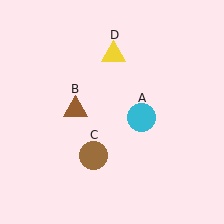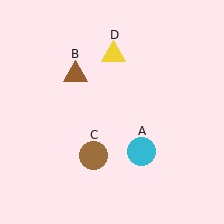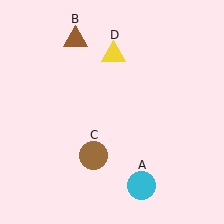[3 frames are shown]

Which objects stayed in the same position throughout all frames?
Brown circle (object C) and yellow triangle (object D) remained stationary.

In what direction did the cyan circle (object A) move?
The cyan circle (object A) moved down.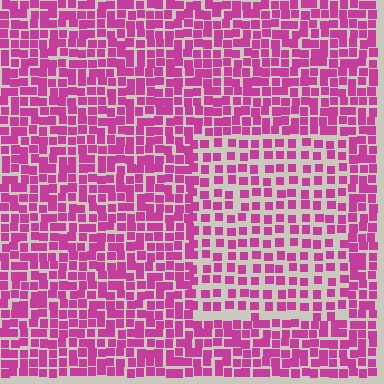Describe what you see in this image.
The image contains small magenta elements arranged at two different densities. A rectangle-shaped region is visible where the elements are less densely packed than the surrounding area.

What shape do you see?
I see a rectangle.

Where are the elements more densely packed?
The elements are more densely packed outside the rectangle boundary.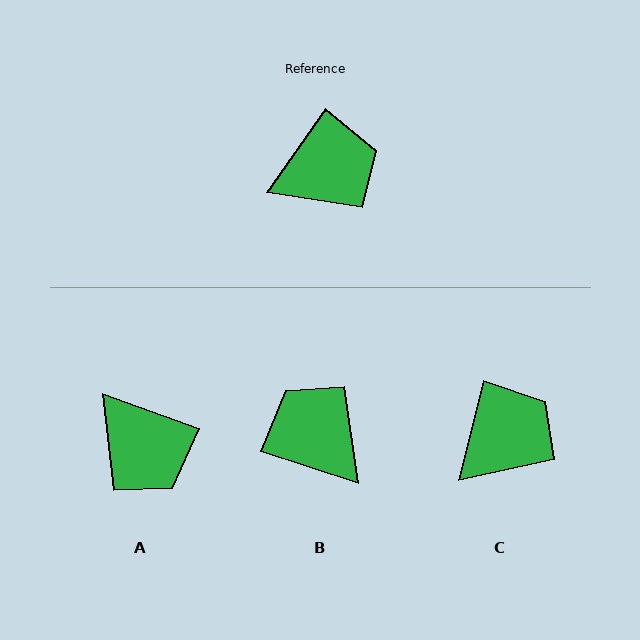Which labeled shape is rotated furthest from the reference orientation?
B, about 107 degrees away.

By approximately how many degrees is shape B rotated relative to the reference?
Approximately 107 degrees counter-clockwise.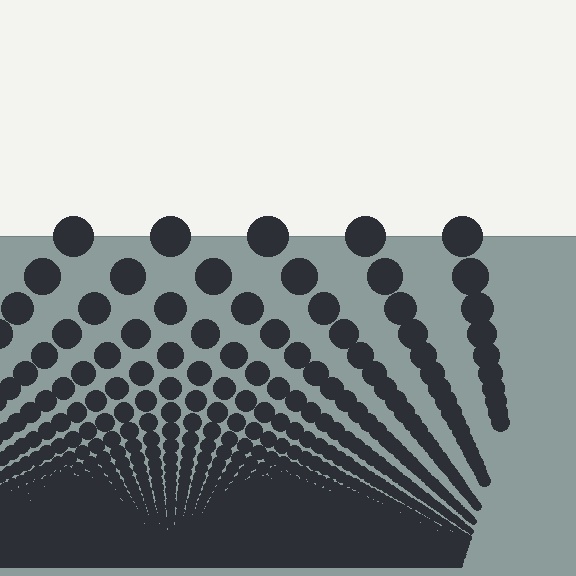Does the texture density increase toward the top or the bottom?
Density increases toward the bottom.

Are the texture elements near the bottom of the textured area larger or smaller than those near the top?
Smaller. The gradient is inverted — elements near the bottom are smaller and denser.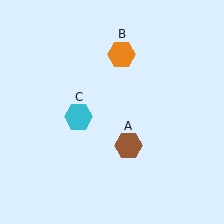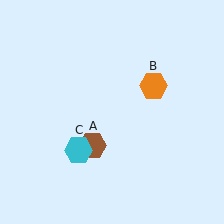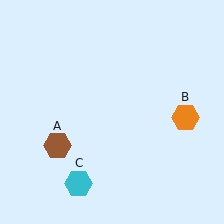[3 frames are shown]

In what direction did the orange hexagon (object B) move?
The orange hexagon (object B) moved down and to the right.